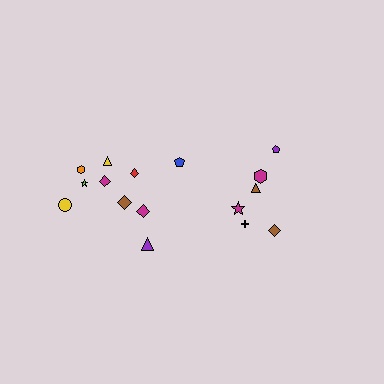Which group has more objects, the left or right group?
The left group.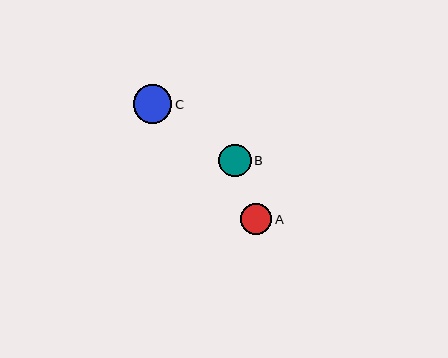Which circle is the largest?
Circle C is the largest with a size of approximately 39 pixels.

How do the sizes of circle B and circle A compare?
Circle B and circle A are approximately the same size.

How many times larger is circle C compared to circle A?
Circle C is approximately 1.2 times the size of circle A.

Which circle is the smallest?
Circle A is the smallest with a size of approximately 31 pixels.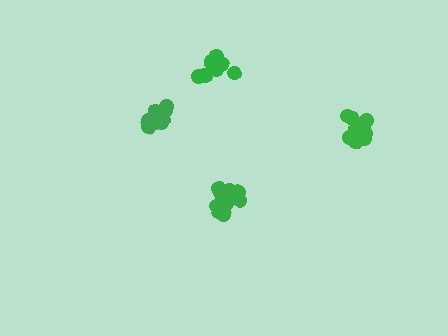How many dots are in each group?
Group 1: 13 dots, Group 2: 16 dots, Group 3: 13 dots, Group 4: 15 dots (57 total).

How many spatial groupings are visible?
There are 4 spatial groupings.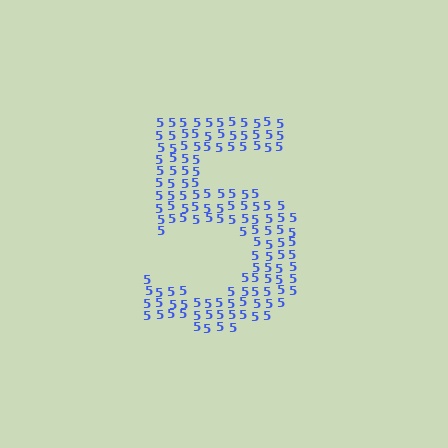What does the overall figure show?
The overall figure shows the digit 5.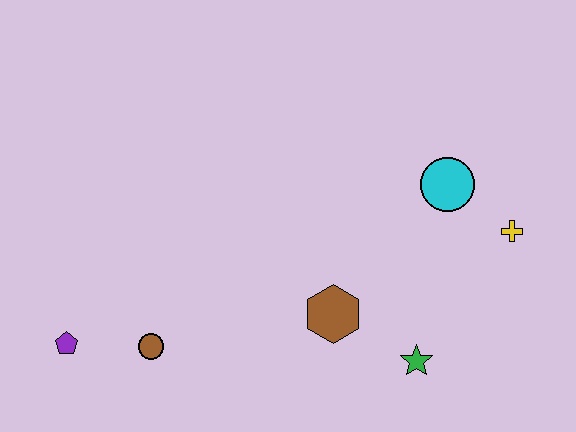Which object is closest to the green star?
The brown hexagon is closest to the green star.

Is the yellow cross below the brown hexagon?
No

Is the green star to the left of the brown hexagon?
No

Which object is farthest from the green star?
The purple pentagon is farthest from the green star.